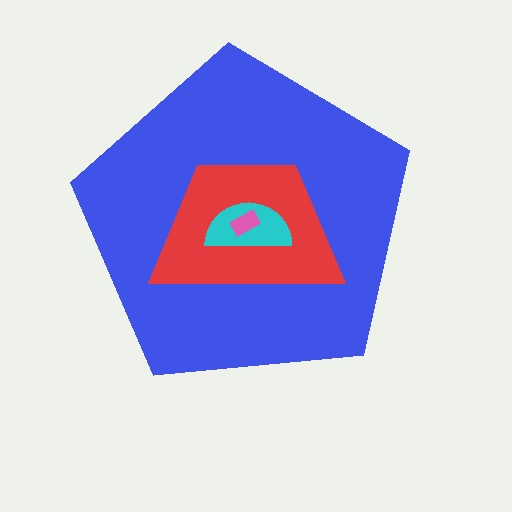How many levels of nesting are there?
4.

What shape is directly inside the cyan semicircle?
The pink rectangle.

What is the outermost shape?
The blue pentagon.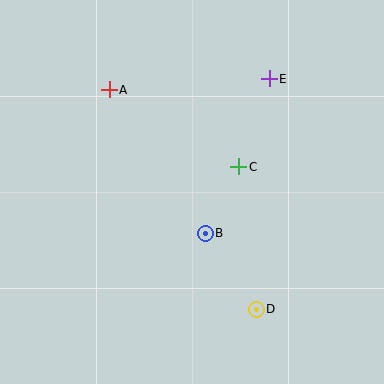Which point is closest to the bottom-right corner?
Point D is closest to the bottom-right corner.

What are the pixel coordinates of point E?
Point E is at (269, 79).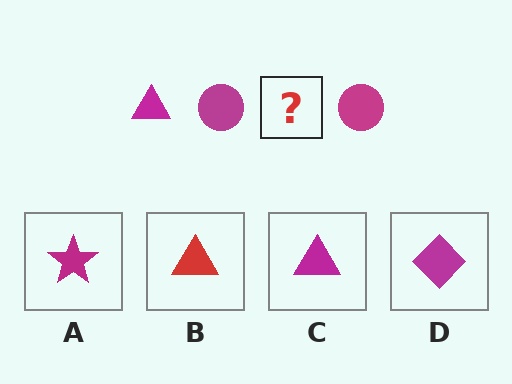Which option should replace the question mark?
Option C.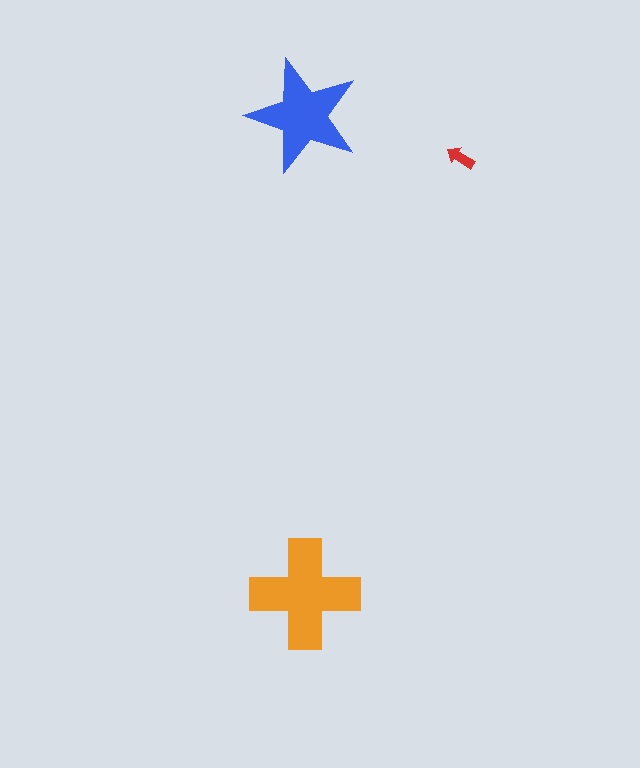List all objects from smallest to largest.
The red arrow, the blue star, the orange cross.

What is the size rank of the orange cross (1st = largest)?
1st.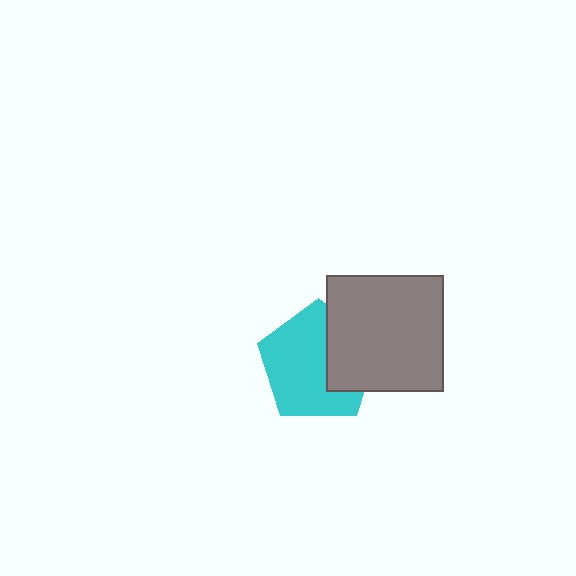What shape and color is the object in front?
The object in front is a gray square.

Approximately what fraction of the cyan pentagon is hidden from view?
Roughly 33% of the cyan pentagon is hidden behind the gray square.